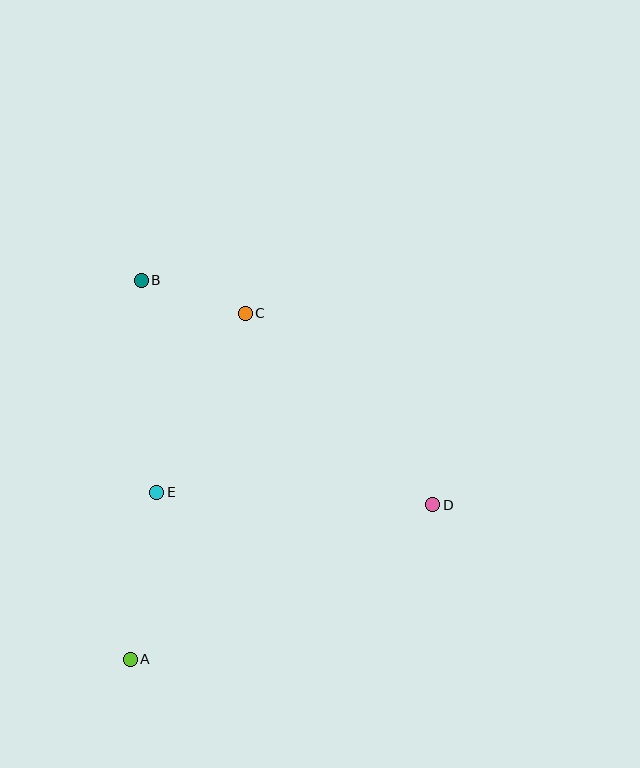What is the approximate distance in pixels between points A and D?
The distance between A and D is approximately 340 pixels.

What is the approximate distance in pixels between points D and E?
The distance between D and E is approximately 276 pixels.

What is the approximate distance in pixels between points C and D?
The distance between C and D is approximately 268 pixels.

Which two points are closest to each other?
Points B and C are closest to each other.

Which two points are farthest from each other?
Points A and B are farthest from each other.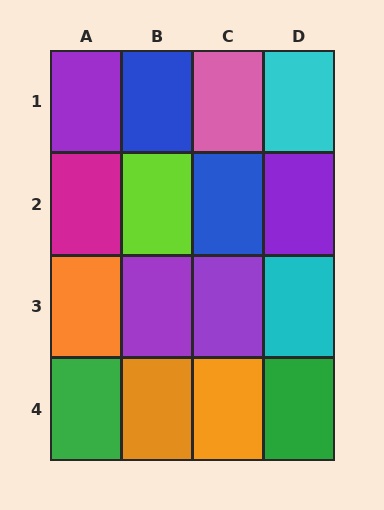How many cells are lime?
1 cell is lime.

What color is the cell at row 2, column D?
Purple.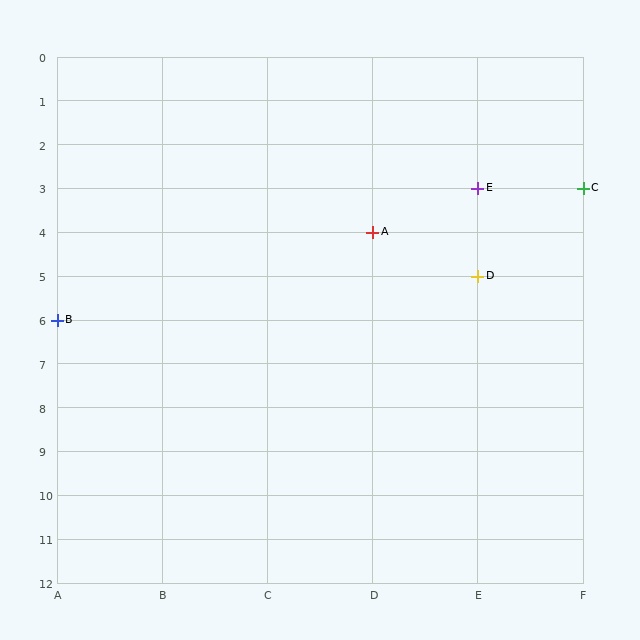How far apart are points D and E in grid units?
Points D and E are 2 rows apart.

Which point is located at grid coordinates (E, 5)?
Point D is at (E, 5).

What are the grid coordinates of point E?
Point E is at grid coordinates (E, 3).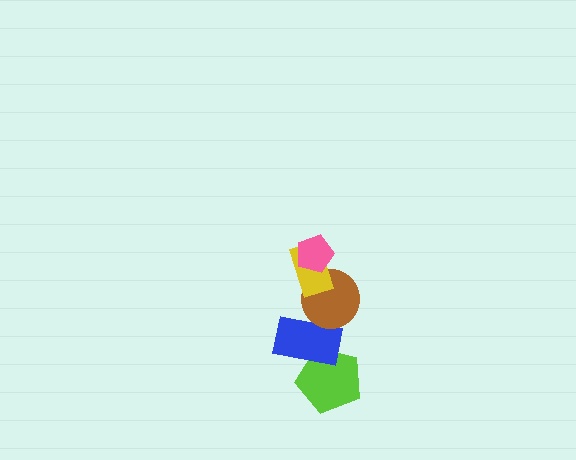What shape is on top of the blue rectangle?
The brown circle is on top of the blue rectangle.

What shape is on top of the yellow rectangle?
The pink pentagon is on top of the yellow rectangle.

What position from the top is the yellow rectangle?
The yellow rectangle is 2nd from the top.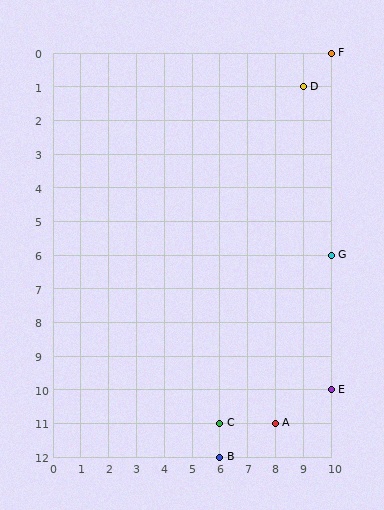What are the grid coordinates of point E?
Point E is at grid coordinates (10, 10).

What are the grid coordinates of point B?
Point B is at grid coordinates (6, 12).